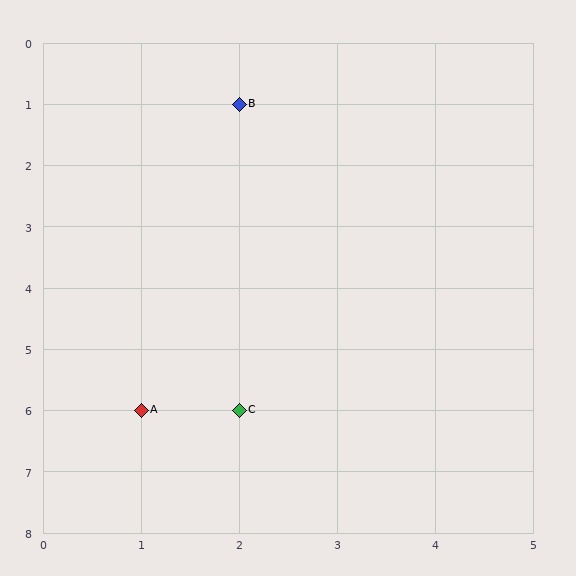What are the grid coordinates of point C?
Point C is at grid coordinates (2, 6).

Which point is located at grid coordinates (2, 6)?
Point C is at (2, 6).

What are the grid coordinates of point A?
Point A is at grid coordinates (1, 6).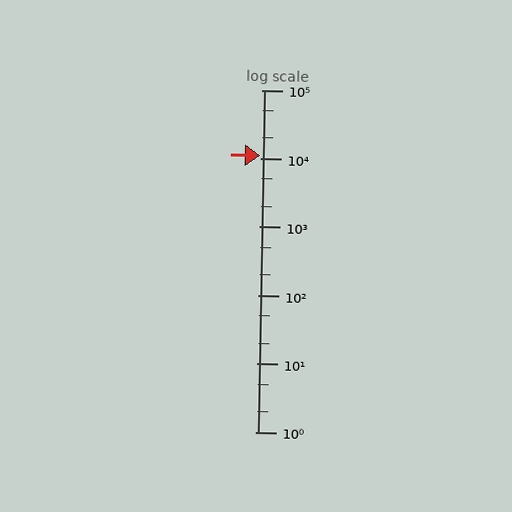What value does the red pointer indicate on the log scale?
The pointer indicates approximately 11000.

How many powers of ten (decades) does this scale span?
The scale spans 5 decades, from 1 to 100000.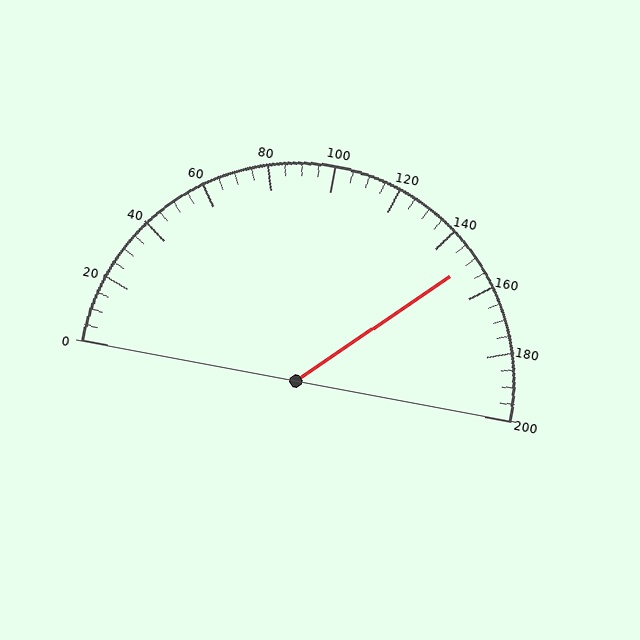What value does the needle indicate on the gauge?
The needle indicates approximately 150.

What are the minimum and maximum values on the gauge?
The gauge ranges from 0 to 200.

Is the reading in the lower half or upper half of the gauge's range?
The reading is in the upper half of the range (0 to 200).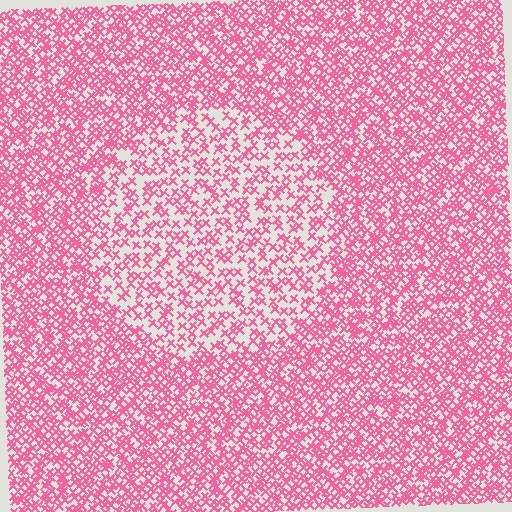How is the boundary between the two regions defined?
The boundary is defined by a change in element density (approximately 1.8x ratio). All elements are the same color, size, and shape.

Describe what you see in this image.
The image contains small pink elements arranged at two different densities. A circle-shaped region is visible where the elements are less densely packed than the surrounding area.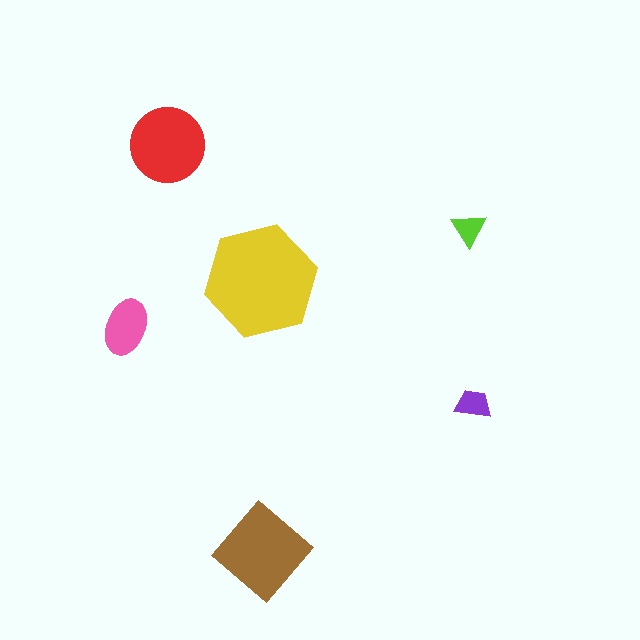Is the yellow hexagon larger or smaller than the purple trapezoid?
Larger.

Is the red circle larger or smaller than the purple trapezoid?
Larger.